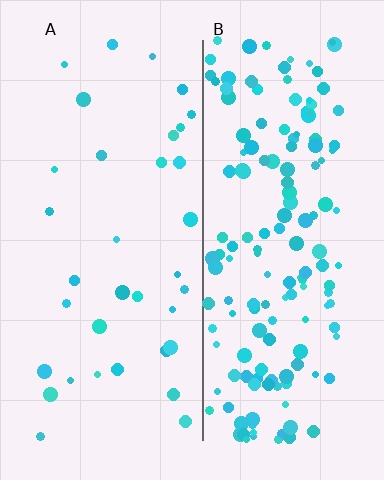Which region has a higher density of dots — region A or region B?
B (the right).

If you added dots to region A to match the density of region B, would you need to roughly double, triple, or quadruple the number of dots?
Approximately quadruple.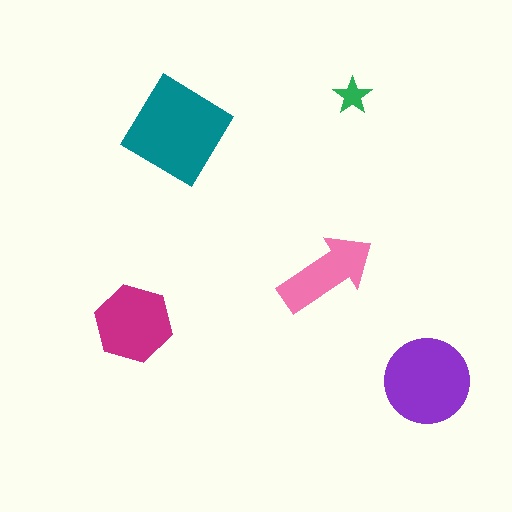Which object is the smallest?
The green star.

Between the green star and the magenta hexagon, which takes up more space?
The magenta hexagon.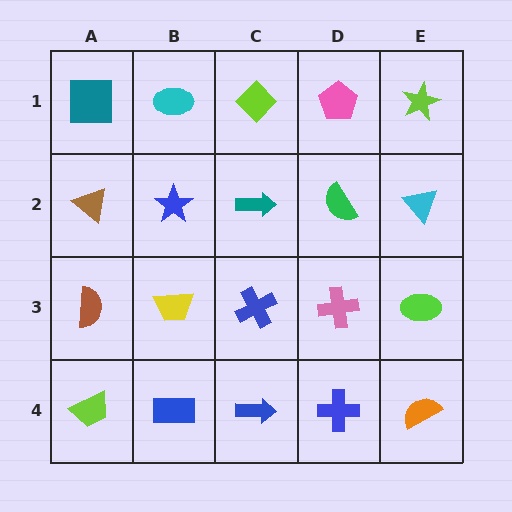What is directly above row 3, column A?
A brown triangle.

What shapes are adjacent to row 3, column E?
A cyan triangle (row 2, column E), an orange semicircle (row 4, column E), a pink cross (row 3, column D).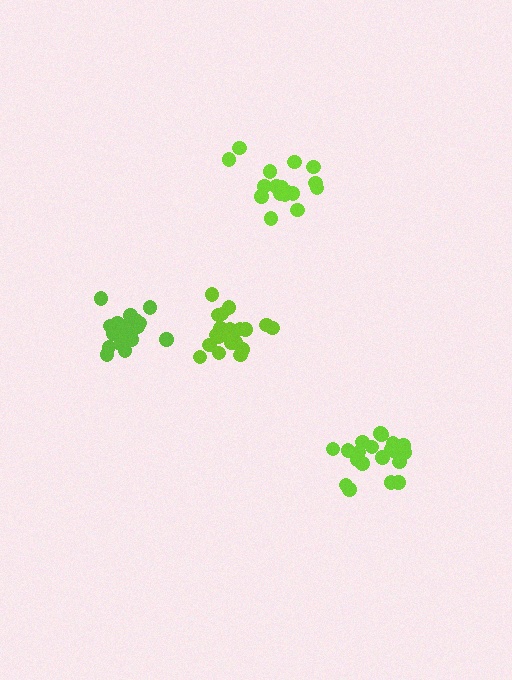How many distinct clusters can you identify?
There are 4 distinct clusters.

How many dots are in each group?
Group 1: 20 dots, Group 2: 20 dots, Group 3: 20 dots, Group 4: 20 dots (80 total).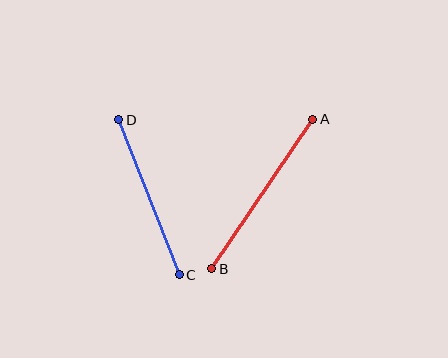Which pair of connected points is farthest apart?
Points A and B are farthest apart.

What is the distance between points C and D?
The distance is approximately 166 pixels.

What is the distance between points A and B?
The distance is approximately 180 pixels.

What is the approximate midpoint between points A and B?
The midpoint is at approximately (262, 194) pixels.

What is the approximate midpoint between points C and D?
The midpoint is at approximately (149, 197) pixels.